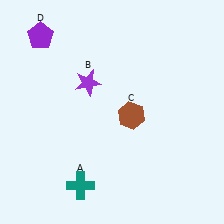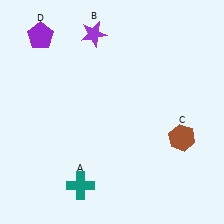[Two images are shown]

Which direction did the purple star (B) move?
The purple star (B) moved up.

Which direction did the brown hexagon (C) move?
The brown hexagon (C) moved right.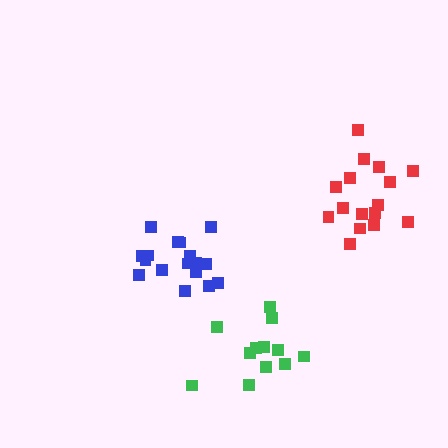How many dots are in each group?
Group 1: 17 dots, Group 2: 16 dots, Group 3: 12 dots (45 total).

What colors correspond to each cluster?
The clusters are colored: blue, red, green.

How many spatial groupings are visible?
There are 3 spatial groupings.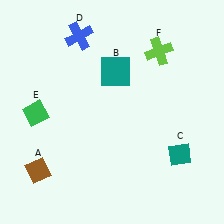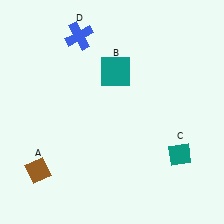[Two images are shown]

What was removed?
The green diamond (E), the lime cross (F) were removed in Image 2.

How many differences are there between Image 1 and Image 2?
There are 2 differences between the two images.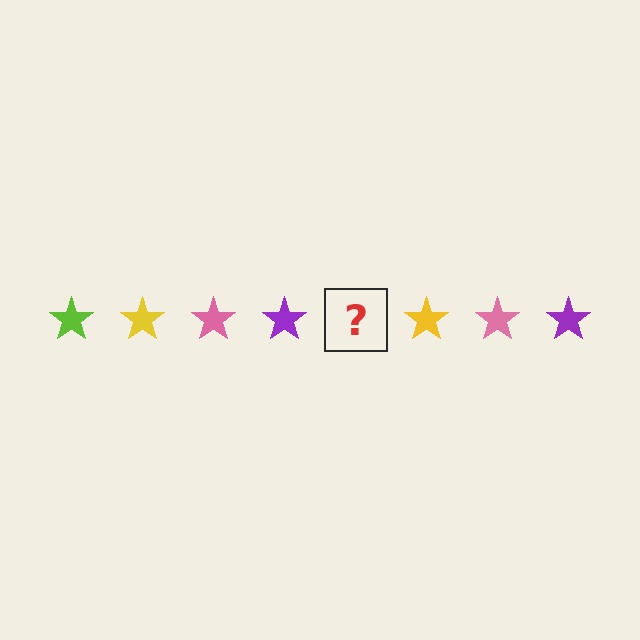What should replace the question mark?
The question mark should be replaced with a lime star.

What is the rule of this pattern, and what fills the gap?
The rule is that the pattern cycles through lime, yellow, pink, purple stars. The gap should be filled with a lime star.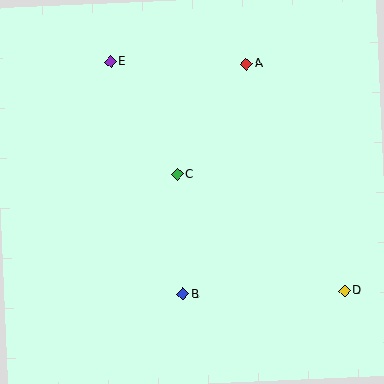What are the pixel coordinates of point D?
Point D is at (345, 291).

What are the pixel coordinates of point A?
Point A is at (246, 64).